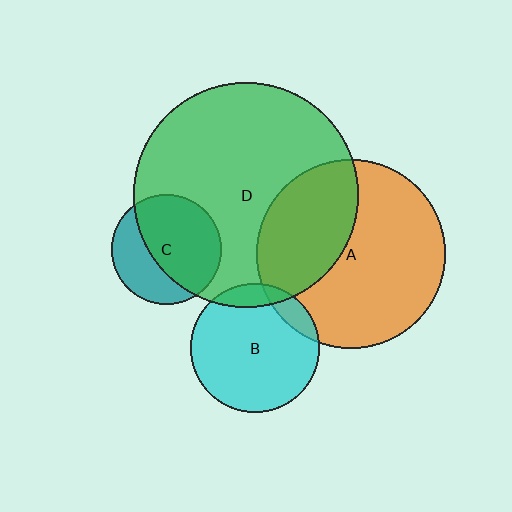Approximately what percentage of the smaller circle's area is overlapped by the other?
Approximately 35%.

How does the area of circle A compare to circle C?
Approximately 2.9 times.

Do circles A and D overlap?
Yes.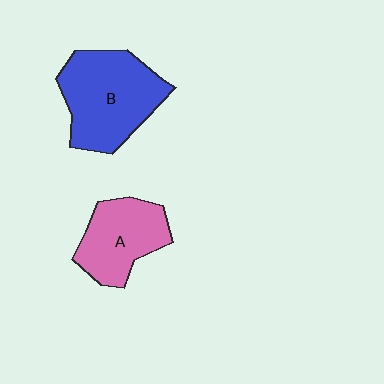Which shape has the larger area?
Shape B (blue).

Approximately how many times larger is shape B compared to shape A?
Approximately 1.4 times.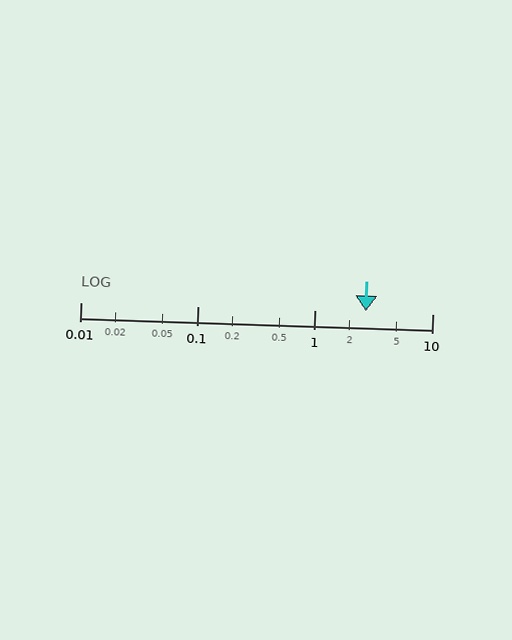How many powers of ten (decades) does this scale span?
The scale spans 3 decades, from 0.01 to 10.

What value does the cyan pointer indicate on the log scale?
The pointer indicates approximately 2.7.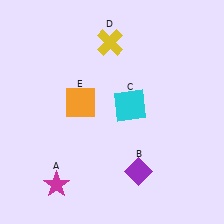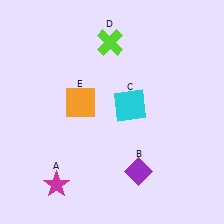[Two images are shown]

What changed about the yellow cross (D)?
In Image 1, D is yellow. In Image 2, it changed to lime.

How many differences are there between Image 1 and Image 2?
There is 1 difference between the two images.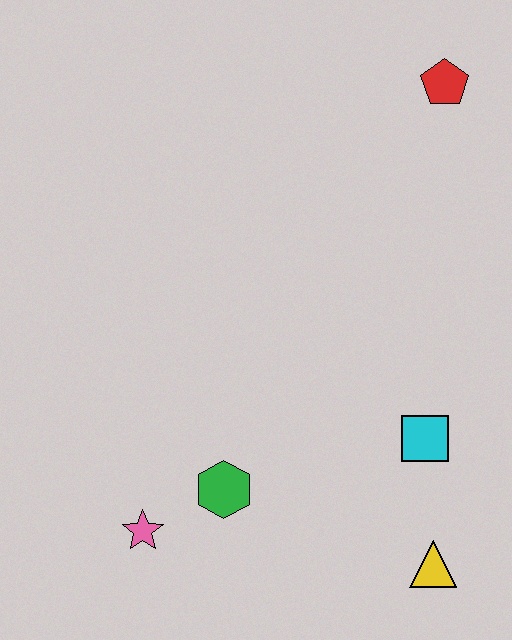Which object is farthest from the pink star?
The red pentagon is farthest from the pink star.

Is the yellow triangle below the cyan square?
Yes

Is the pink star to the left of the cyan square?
Yes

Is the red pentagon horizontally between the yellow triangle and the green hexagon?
No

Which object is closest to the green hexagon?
The pink star is closest to the green hexagon.